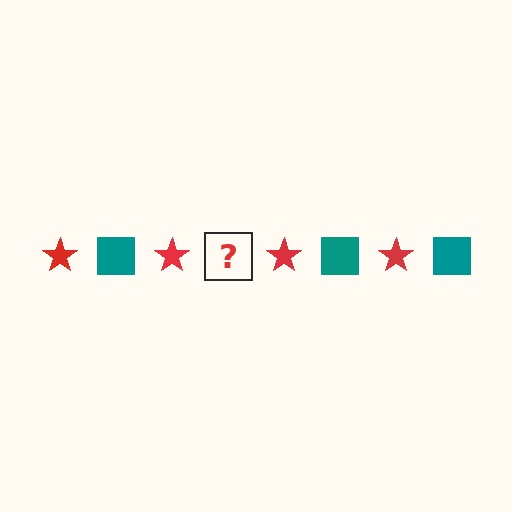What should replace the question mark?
The question mark should be replaced with a teal square.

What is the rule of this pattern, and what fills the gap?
The rule is that the pattern alternates between red star and teal square. The gap should be filled with a teal square.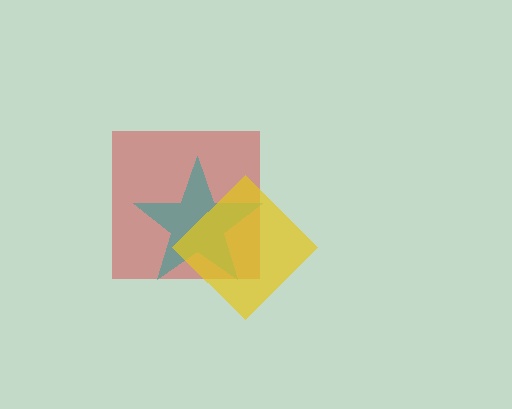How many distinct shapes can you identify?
There are 3 distinct shapes: a red square, a teal star, a yellow diamond.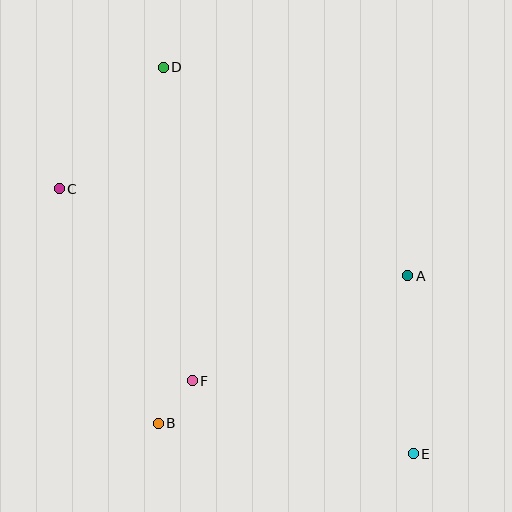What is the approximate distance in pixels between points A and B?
The distance between A and B is approximately 289 pixels.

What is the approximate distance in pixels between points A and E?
The distance between A and E is approximately 178 pixels.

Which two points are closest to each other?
Points B and F are closest to each other.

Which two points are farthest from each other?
Points D and E are farthest from each other.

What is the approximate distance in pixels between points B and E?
The distance between B and E is approximately 257 pixels.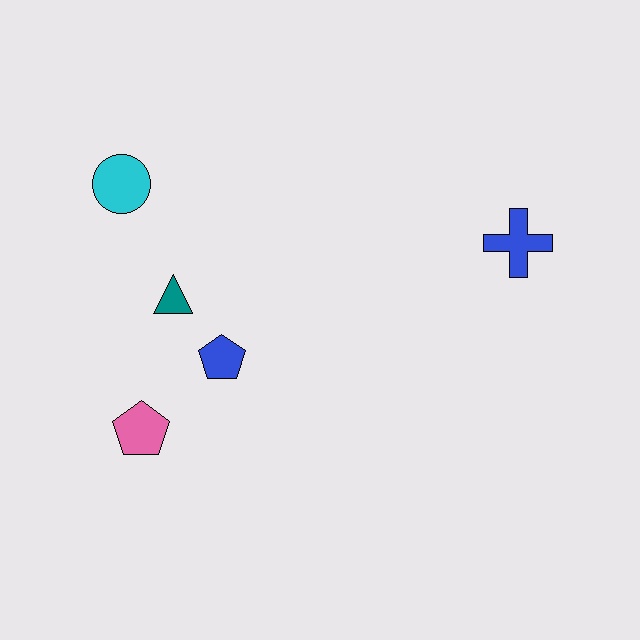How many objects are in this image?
There are 5 objects.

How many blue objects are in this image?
There are 2 blue objects.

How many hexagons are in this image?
There are no hexagons.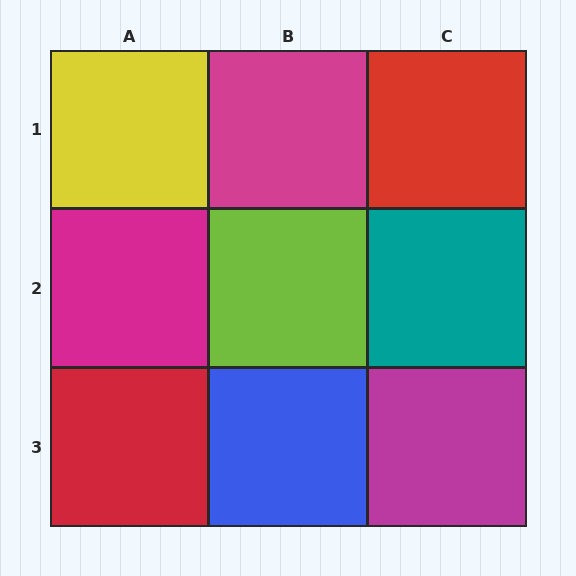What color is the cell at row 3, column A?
Red.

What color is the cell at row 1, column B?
Magenta.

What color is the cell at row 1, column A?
Yellow.